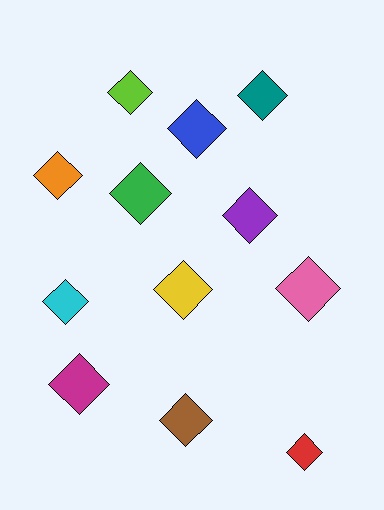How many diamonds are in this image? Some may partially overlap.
There are 12 diamonds.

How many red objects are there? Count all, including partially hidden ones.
There is 1 red object.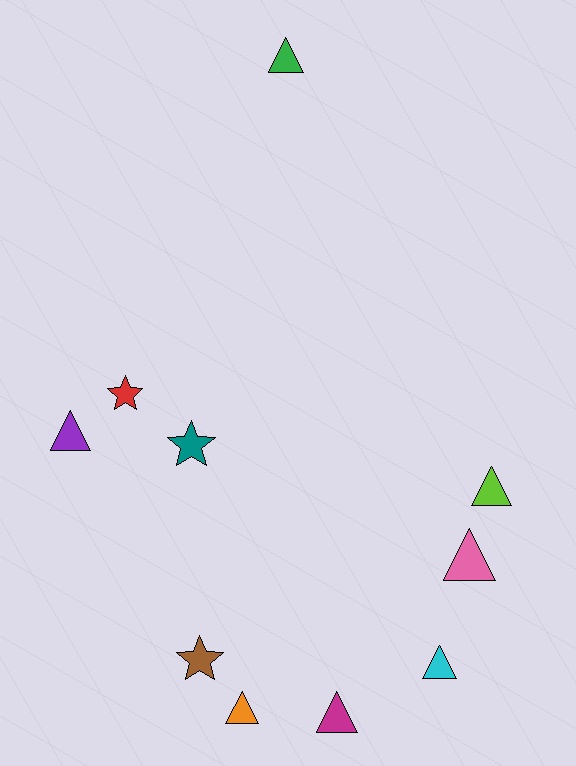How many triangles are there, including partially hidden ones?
There are 7 triangles.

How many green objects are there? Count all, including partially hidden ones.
There is 1 green object.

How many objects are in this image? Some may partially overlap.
There are 10 objects.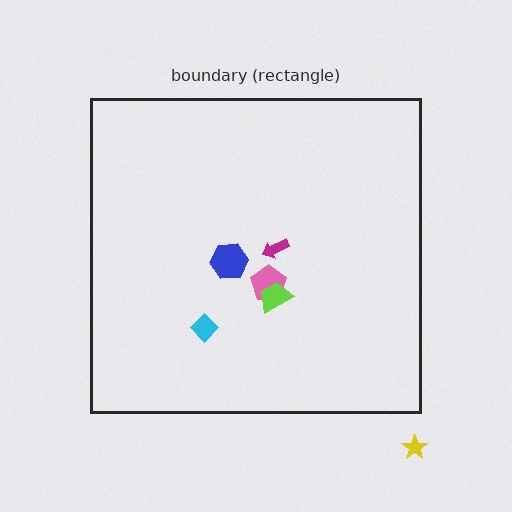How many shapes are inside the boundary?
5 inside, 1 outside.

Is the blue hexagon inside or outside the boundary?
Inside.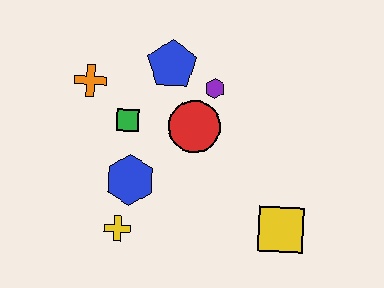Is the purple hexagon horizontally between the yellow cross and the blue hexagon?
No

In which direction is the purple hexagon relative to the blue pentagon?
The purple hexagon is to the right of the blue pentagon.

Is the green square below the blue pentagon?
Yes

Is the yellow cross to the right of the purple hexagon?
No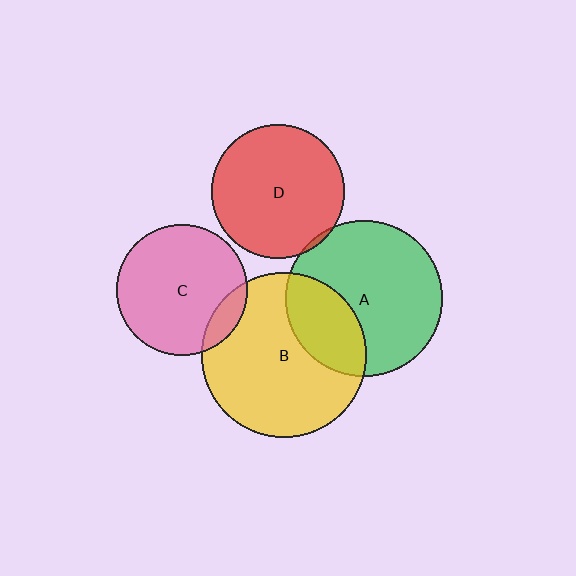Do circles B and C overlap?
Yes.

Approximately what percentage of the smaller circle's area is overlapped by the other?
Approximately 10%.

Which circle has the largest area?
Circle B (yellow).